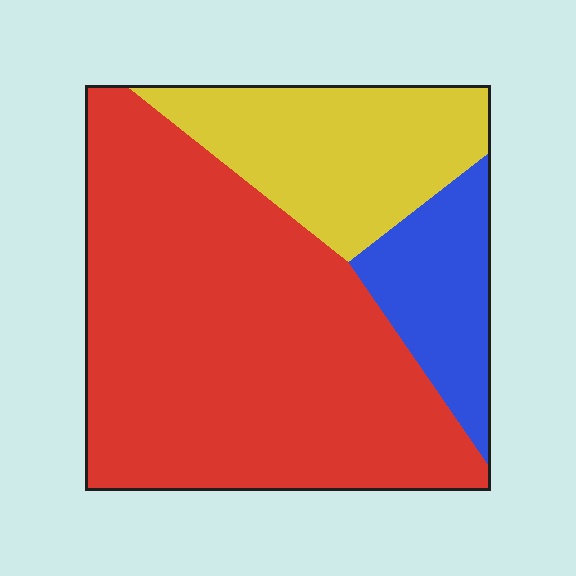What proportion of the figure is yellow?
Yellow covers about 25% of the figure.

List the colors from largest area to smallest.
From largest to smallest: red, yellow, blue.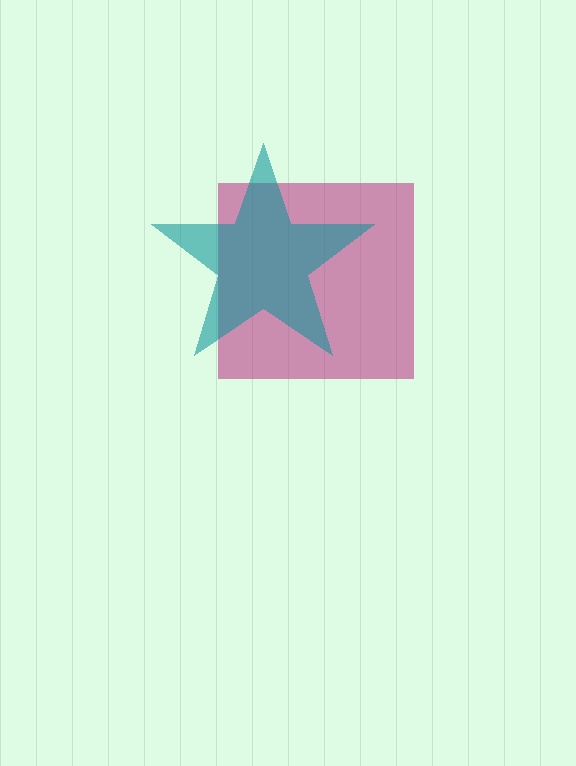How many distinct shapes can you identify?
There are 2 distinct shapes: a magenta square, a teal star.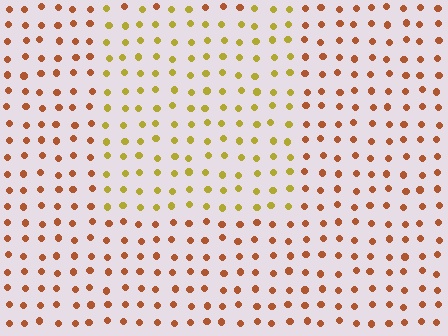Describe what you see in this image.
The image is filled with small brown elements in a uniform arrangement. A rectangle-shaped region is visible where the elements are tinted to a slightly different hue, forming a subtle color boundary.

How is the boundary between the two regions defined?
The boundary is defined purely by a slight shift in hue (about 39 degrees). Spacing, size, and orientation are identical on both sides.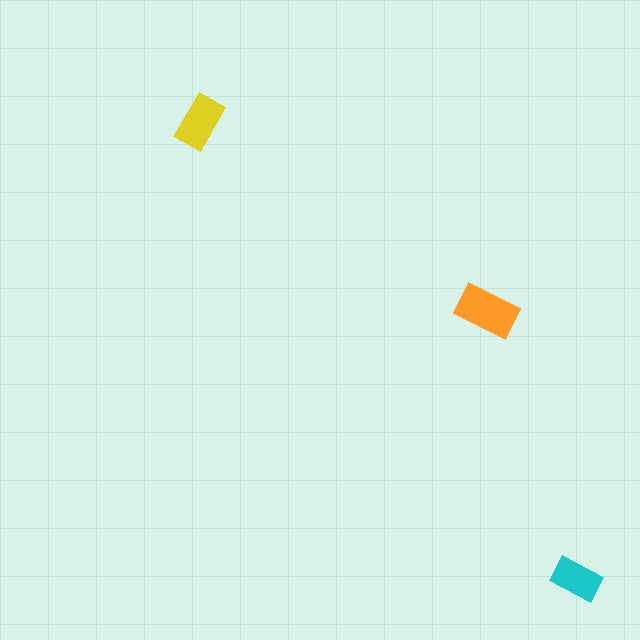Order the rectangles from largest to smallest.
the orange one, the yellow one, the cyan one.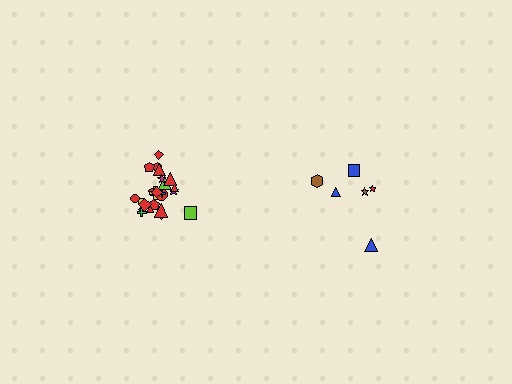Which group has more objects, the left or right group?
The left group.